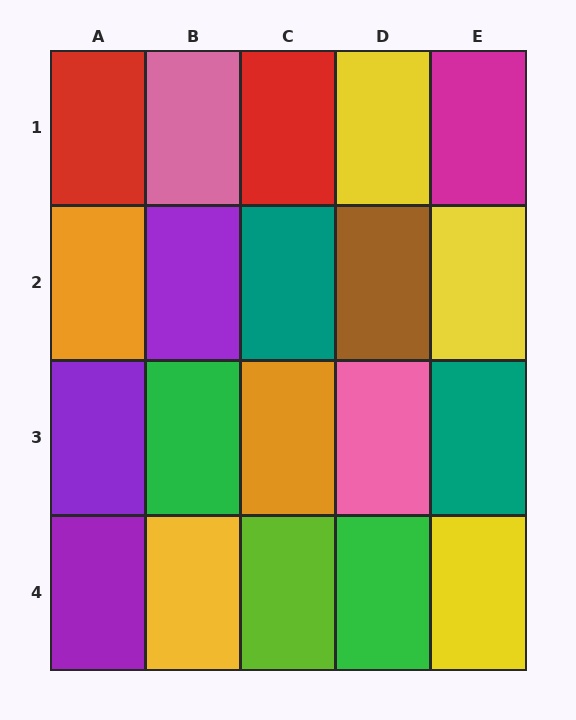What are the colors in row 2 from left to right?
Orange, purple, teal, brown, yellow.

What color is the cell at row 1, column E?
Magenta.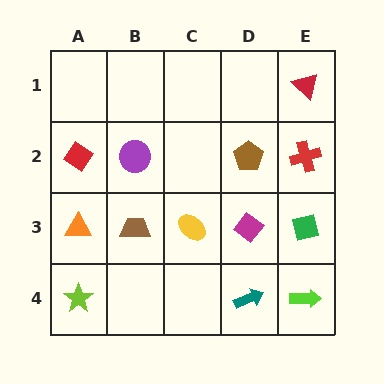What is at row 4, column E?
A lime arrow.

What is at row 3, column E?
A green square.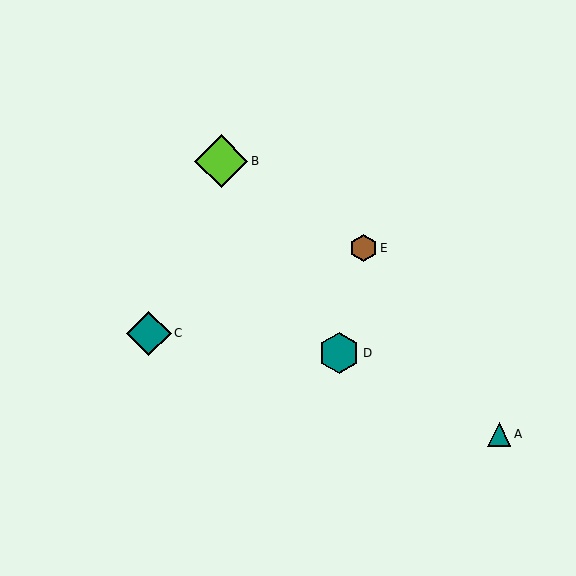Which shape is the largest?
The lime diamond (labeled B) is the largest.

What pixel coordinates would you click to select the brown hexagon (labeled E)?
Click at (364, 248) to select the brown hexagon E.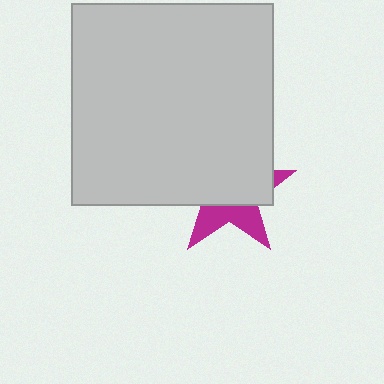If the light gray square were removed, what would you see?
You would see the complete magenta star.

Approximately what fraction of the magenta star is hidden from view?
Roughly 64% of the magenta star is hidden behind the light gray square.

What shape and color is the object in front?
The object in front is a light gray square.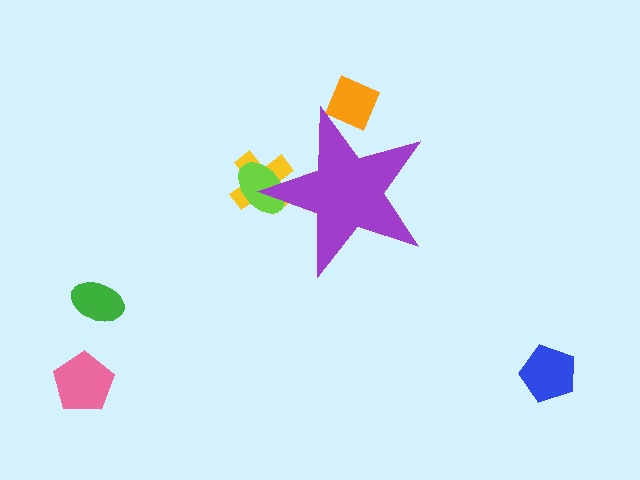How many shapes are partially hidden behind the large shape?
3 shapes are partially hidden.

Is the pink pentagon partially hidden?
No, the pink pentagon is fully visible.